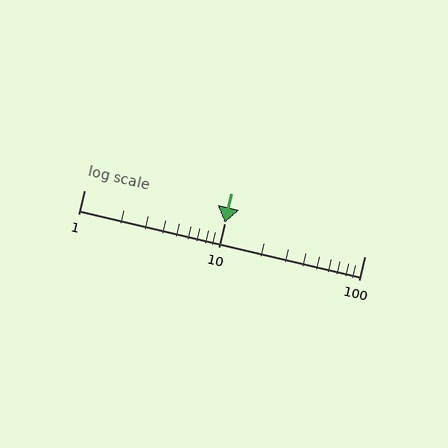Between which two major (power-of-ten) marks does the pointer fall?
The pointer is between 10 and 100.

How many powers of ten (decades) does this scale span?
The scale spans 2 decades, from 1 to 100.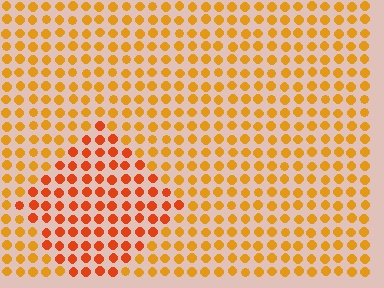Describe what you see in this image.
The image is filled with small orange elements in a uniform arrangement. A diamond-shaped region is visible where the elements are tinted to a slightly different hue, forming a subtle color boundary.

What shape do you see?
I see a diamond.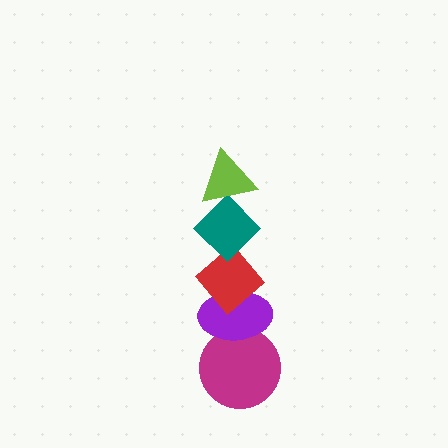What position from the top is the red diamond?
The red diamond is 3rd from the top.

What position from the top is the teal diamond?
The teal diamond is 2nd from the top.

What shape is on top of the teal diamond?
The lime triangle is on top of the teal diamond.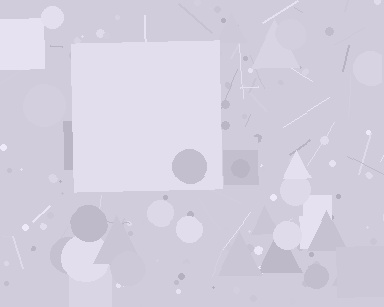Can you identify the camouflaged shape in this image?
The camouflaged shape is a square.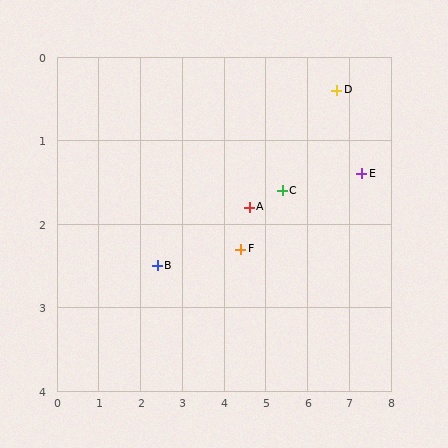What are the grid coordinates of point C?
Point C is at approximately (5.4, 1.6).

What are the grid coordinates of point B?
Point B is at approximately (2.4, 2.5).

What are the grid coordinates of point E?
Point E is at approximately (7.3, 1.4).